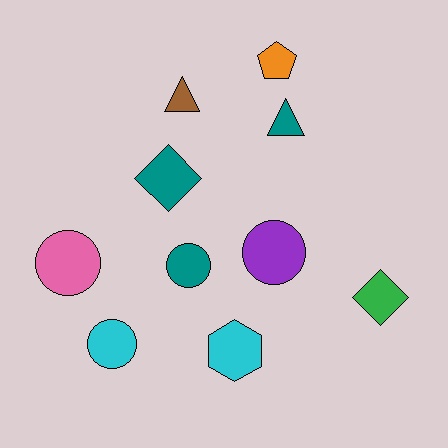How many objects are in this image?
There are 10 objects.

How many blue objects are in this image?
There are no blue objects.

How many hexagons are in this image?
There is 1 hexagon.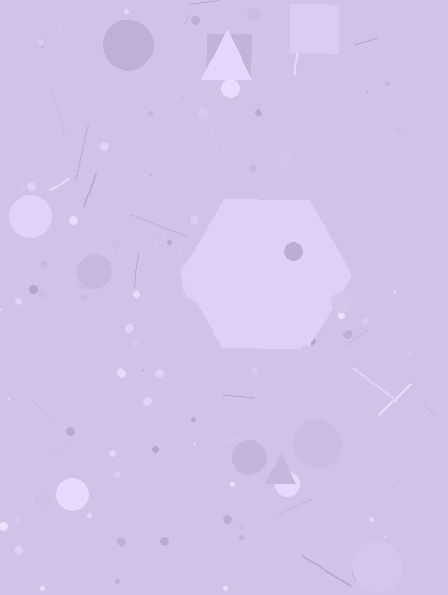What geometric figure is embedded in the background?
A hexagon is embedded in the background.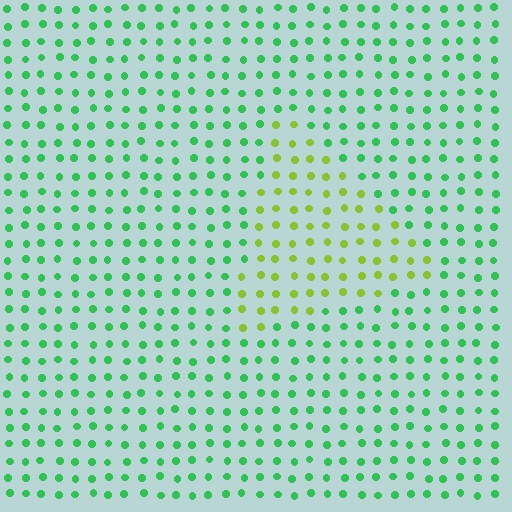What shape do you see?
I see a triangle.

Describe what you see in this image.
The image is filled with small green elements in a uniform arrangement. A triangle-shaped region is visible where the elements are tinted to a slightly different hue, forming a subtle color boundary.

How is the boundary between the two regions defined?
The boundary is defined purely by a slight shift in hue (about 51 degrees). Spacing, size, and orientation are identical on both sides.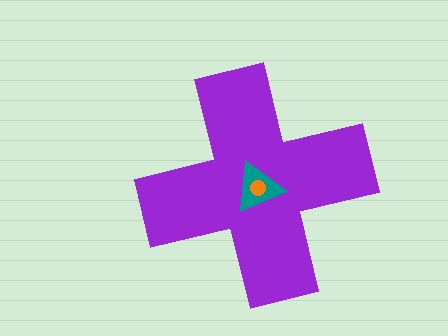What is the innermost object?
The orange circle.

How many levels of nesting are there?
3.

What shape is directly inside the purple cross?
The teal triangle.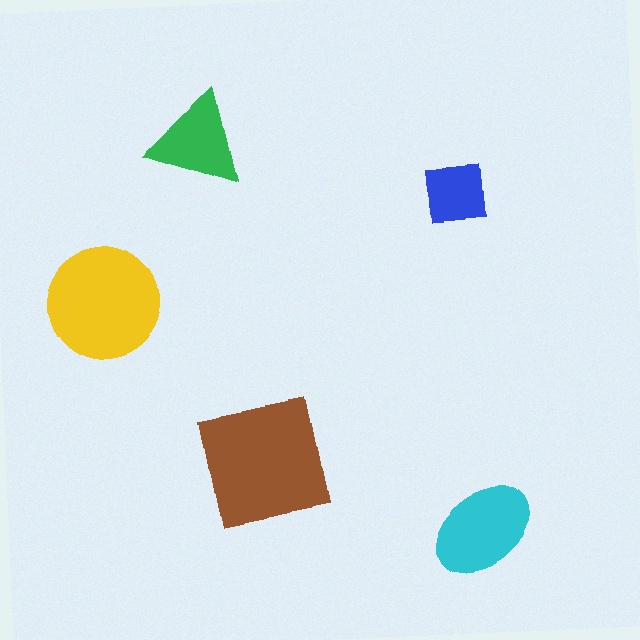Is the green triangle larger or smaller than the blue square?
Larger.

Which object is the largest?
The brown square.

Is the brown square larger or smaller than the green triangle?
Larger.